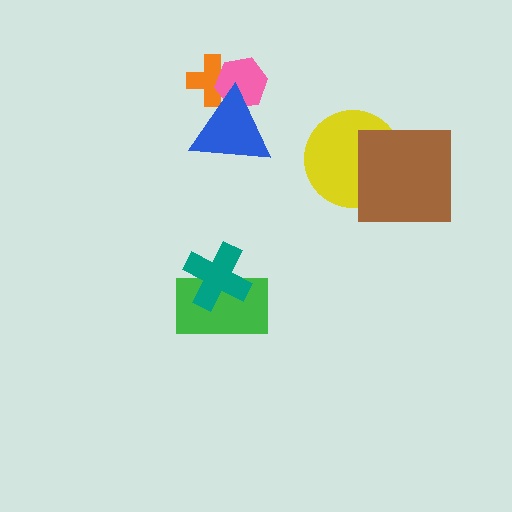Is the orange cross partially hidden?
Yes, it is partially covered by another shape.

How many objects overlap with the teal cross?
1 object overlaps with the teal cross.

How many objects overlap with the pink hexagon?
2 objects overlap with the pink hexagon.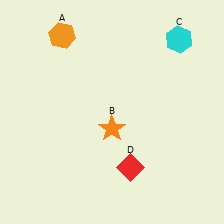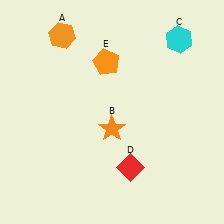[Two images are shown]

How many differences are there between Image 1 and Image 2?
There is 1 difference between the two images.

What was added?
An orange pentagon (E) was added in Image 2.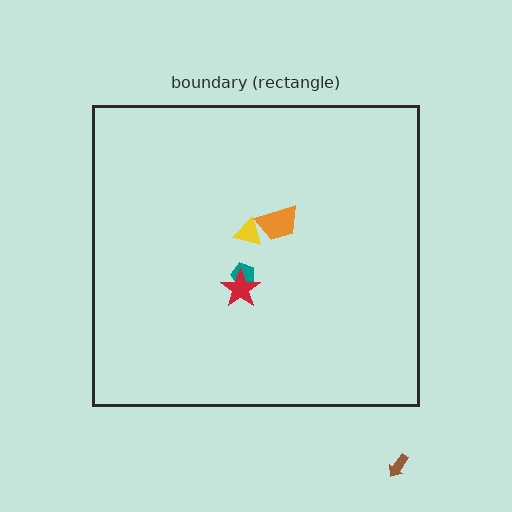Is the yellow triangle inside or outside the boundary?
Inside.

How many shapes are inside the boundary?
4 inside, 1 outside.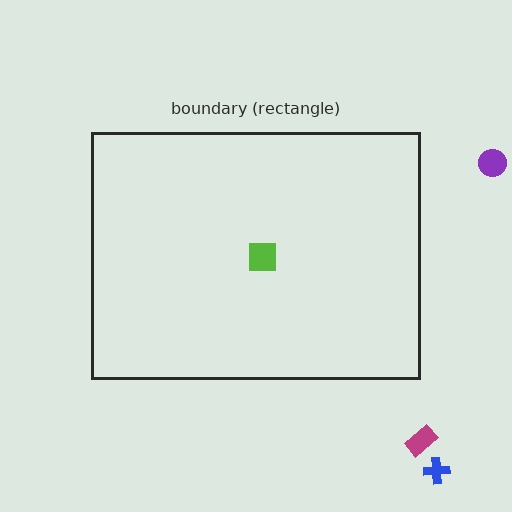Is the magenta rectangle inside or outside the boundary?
Outside.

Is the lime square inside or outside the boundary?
Inside.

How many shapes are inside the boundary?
1 inside, 3 outside.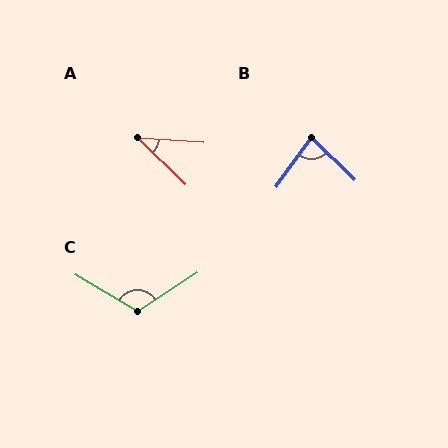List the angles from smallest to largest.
A (41°), B (81°), C (116°).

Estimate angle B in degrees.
Approximately 81 degrees.